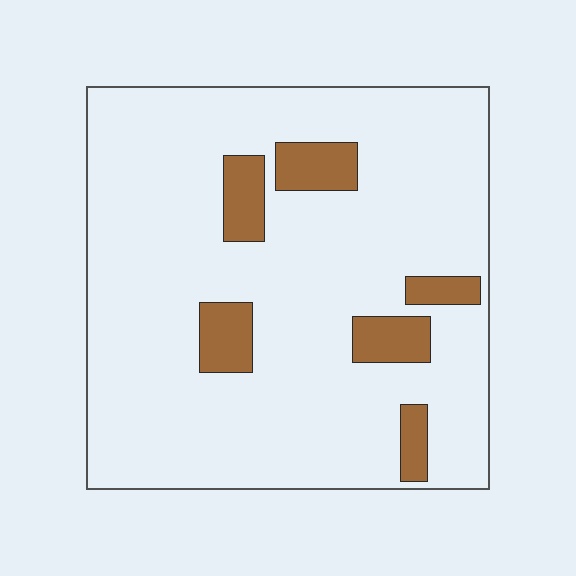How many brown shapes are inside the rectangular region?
6.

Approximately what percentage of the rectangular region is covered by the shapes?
Approximately 10%.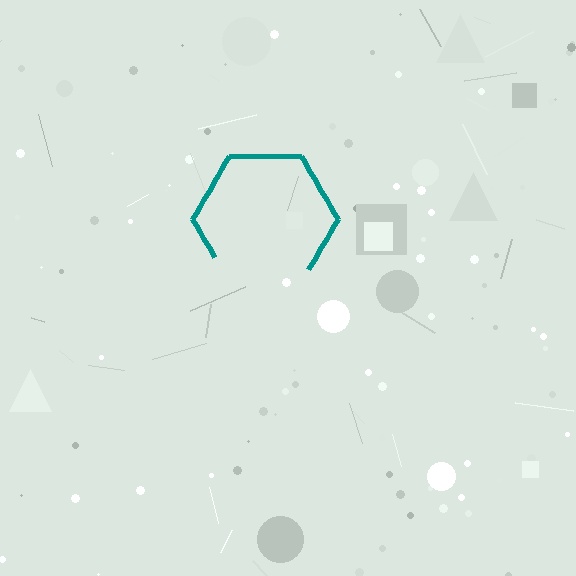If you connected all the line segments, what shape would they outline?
They would outline a hexagon.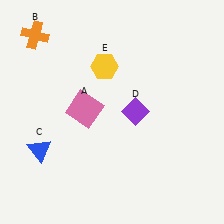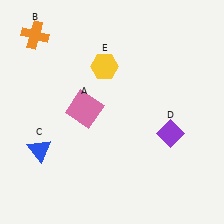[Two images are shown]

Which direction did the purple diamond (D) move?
The purple diamond (D) moved right.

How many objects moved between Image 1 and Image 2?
1 object moved between the two images.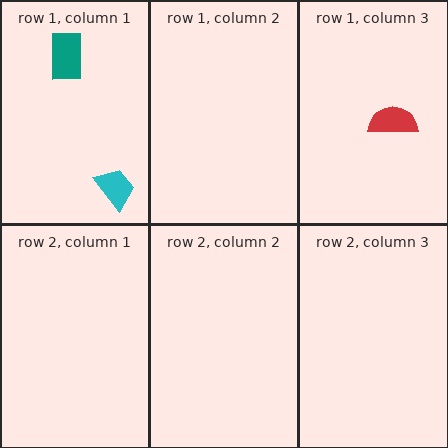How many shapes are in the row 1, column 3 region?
1.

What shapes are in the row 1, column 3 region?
The red semicircle.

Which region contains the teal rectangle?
The row 1, column 1 region.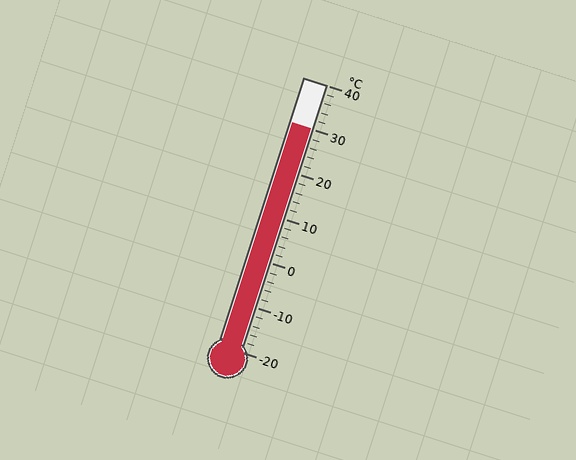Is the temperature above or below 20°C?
The temperature is above 20°C.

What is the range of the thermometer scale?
The thermometer scale ranges from -20°C to 40°C.